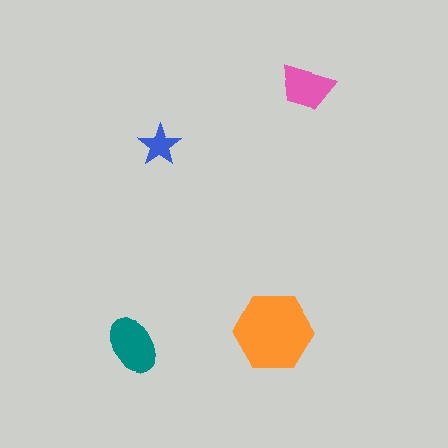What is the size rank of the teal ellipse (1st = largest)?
2nd.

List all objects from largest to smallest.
The orange hexagon, the teal ellipse, the pink trapezoid, the blue star.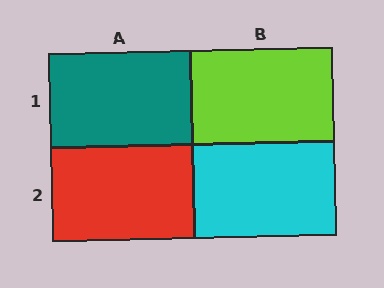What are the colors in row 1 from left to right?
Teal, lime.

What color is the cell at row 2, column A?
Red.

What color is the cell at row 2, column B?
Cyan.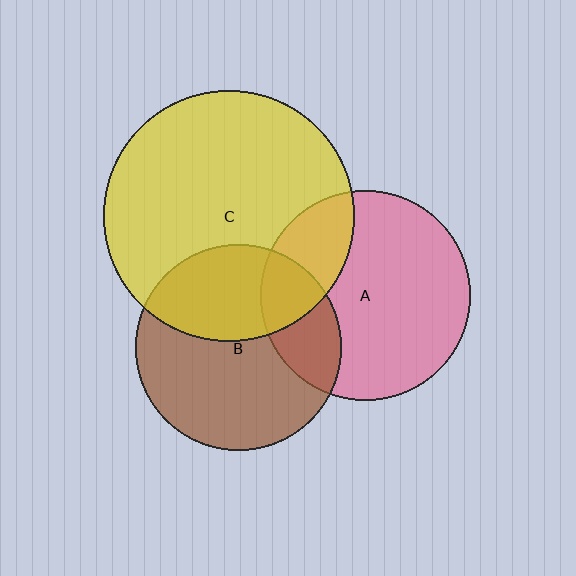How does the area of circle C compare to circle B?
Approximately 1.5 times.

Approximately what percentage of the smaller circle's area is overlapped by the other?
Approximately 25%.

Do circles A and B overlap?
Yes.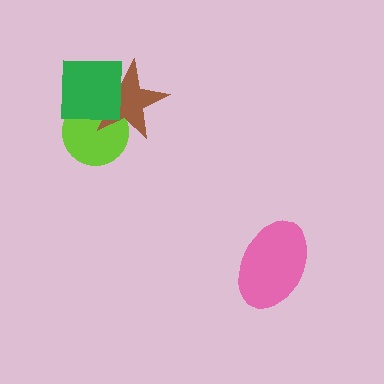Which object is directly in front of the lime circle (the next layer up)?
The brown star is directly in front of the lime circle.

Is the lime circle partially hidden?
Yes, it is partially covered by another shape.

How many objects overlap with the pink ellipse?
0 objects overlap with the pink ellipse.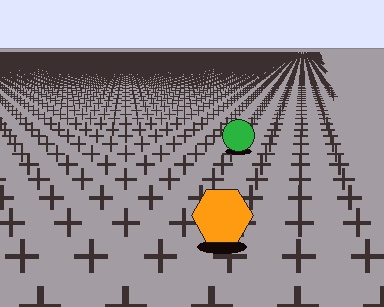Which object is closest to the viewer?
The orange hexagon is closest. The texture marks near it are larger and more spread out.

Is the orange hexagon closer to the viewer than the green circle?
Yes. The orange hexagon is closer — you can tell from the texture gradient: the ground texture is coarser near it.